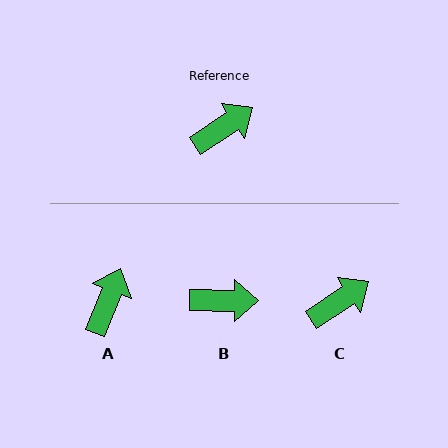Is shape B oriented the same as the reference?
No, it is off by about 35 degrees.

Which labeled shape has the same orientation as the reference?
C.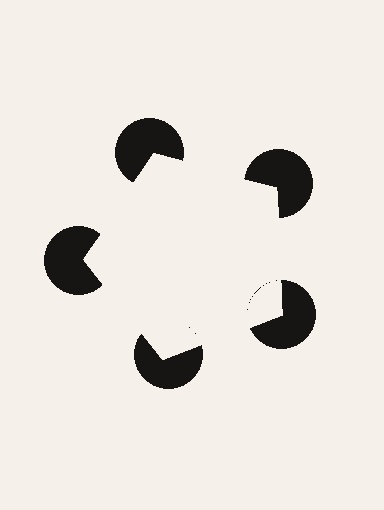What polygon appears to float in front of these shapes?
An illusory pentagon — its edges are inferred from the aligned wedge cuts in the pac-man discs, not physically drawn.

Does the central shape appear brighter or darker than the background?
It typically appears slightly brighter than the background, even though no actual brightness change is drawn.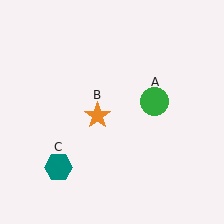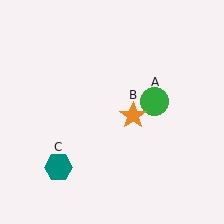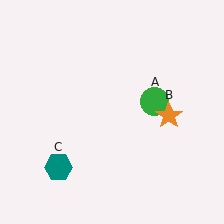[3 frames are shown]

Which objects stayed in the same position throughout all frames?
Green circle (object A) and teal hexagon (object C) remained stationary.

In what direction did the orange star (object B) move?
The orange star (object B) moved right.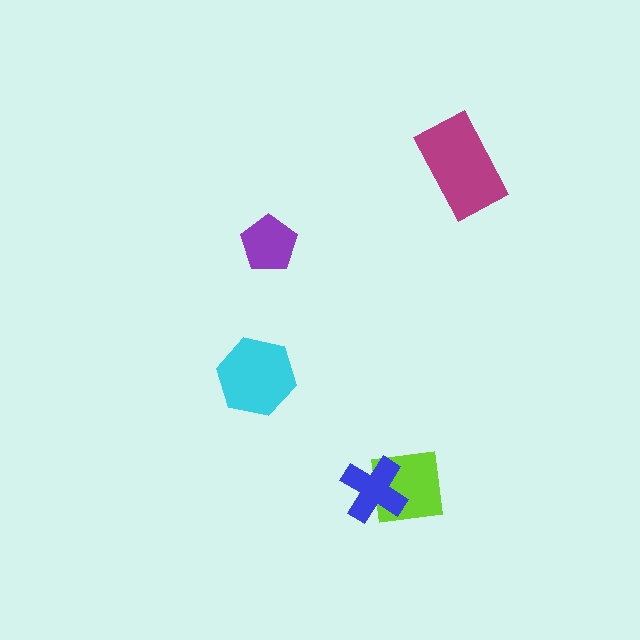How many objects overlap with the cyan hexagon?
0 objects overlap with the cyan hexagon.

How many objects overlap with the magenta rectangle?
0 objects overlap with the magenta rectangle.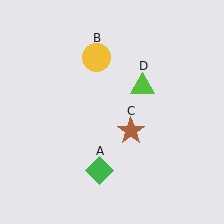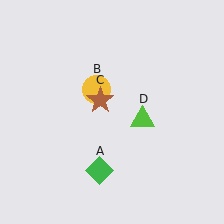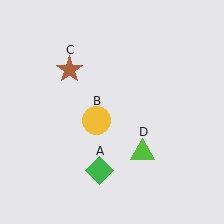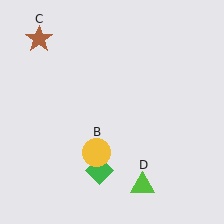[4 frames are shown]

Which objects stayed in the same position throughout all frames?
Green diamond (object A) remained stationary.